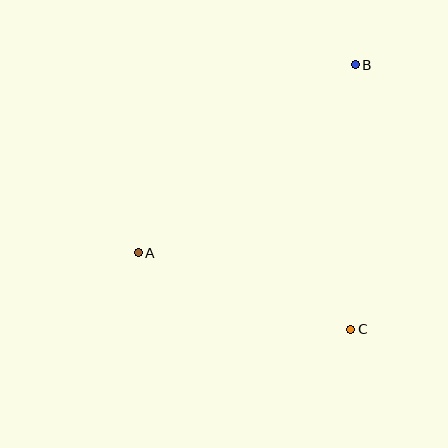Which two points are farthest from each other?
Points A and B are farthest from each other.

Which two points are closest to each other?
Points A and C are closest to each other.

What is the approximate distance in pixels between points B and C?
The distance between B and C is approximately 265 pixels.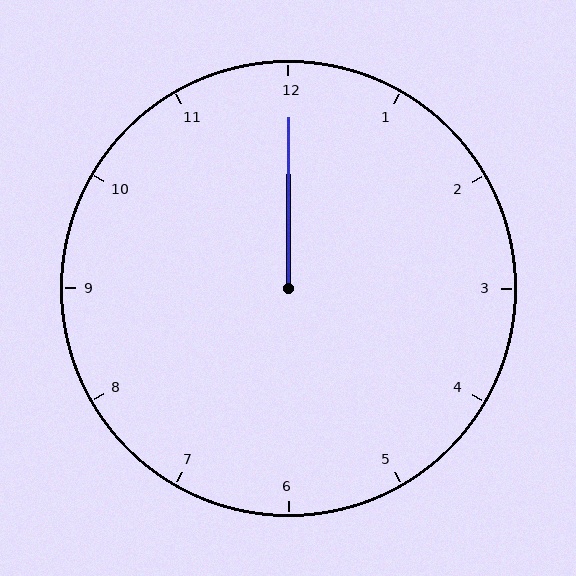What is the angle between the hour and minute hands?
Approximately 0 degrees.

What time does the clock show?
12:00.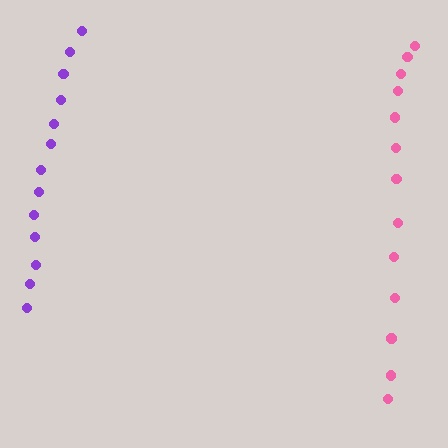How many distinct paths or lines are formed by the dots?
There are 2 distinct paths.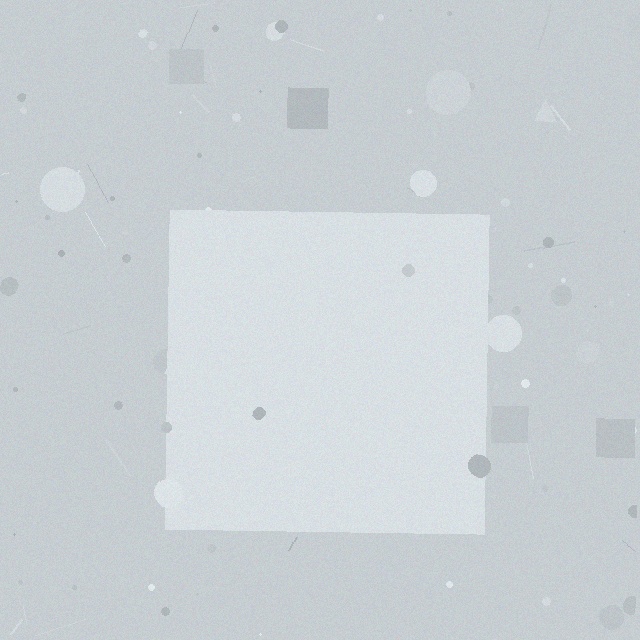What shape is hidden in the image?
A square is hidden in the image.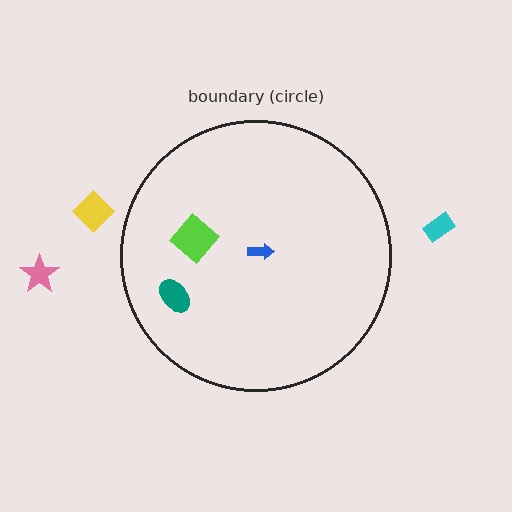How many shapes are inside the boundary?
3 inside, 3 outside.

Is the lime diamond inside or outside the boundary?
Inside.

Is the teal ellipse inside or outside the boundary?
Inside.